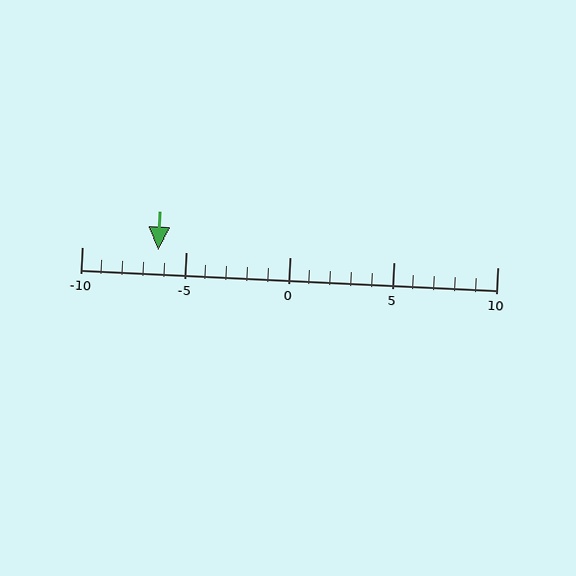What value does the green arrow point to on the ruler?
The green arrow points to approximately -6.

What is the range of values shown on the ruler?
The ruler shows values from -10 to 10.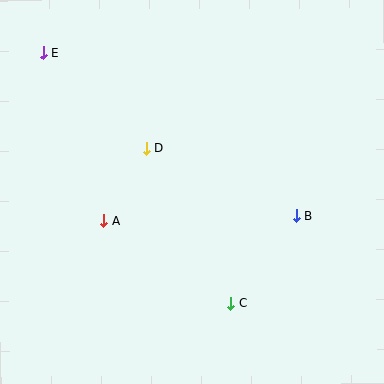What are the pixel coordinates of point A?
Point A is at (104, 221).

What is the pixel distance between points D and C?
The distance between D and C is 177 pixels.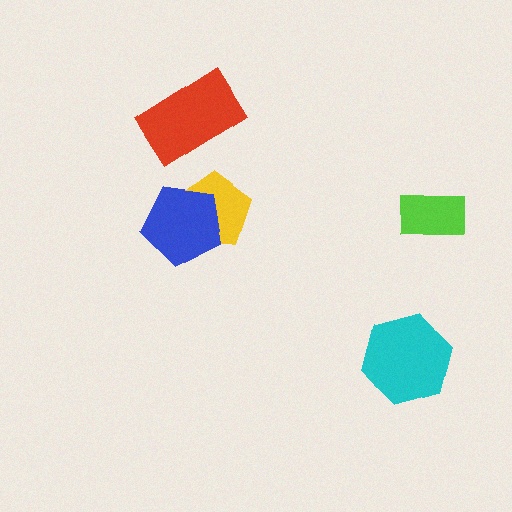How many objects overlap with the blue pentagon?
1 object overlaps with the blue pentagon.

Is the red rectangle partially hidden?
No, no other shape covers it.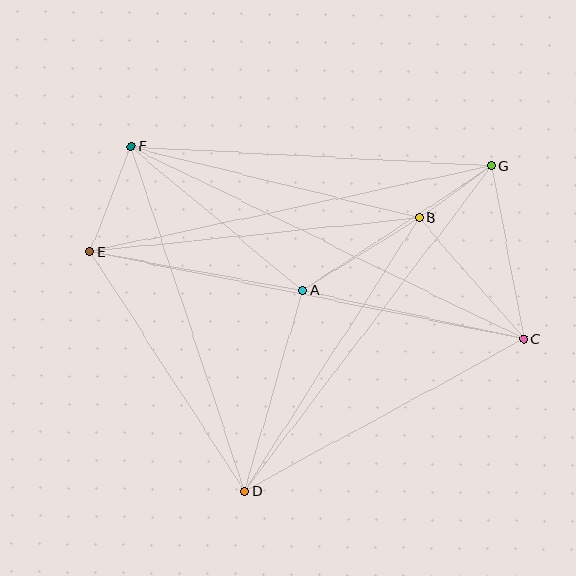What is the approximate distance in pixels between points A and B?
The distance between A and B is approximately 137 pixels.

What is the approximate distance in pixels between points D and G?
The distance between D and G is approximately 408 pixels.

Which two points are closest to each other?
Points B and G are closest to each other.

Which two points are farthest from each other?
Points C and E are farthest from each other.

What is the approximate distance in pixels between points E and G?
The distance between E and G is approximately 410 pixels.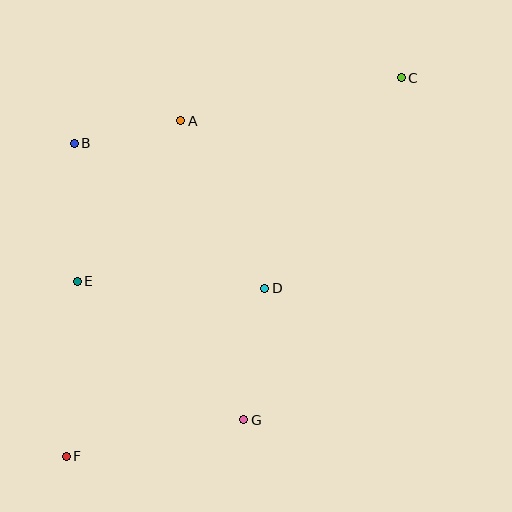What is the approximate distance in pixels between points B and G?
The distance between B and G is approximately 324 pixels.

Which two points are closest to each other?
Points A and B are closest to each other.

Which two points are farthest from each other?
Points C and F are farthest from each other.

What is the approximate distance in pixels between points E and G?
The distance between E and G is approximately 217 pixels.